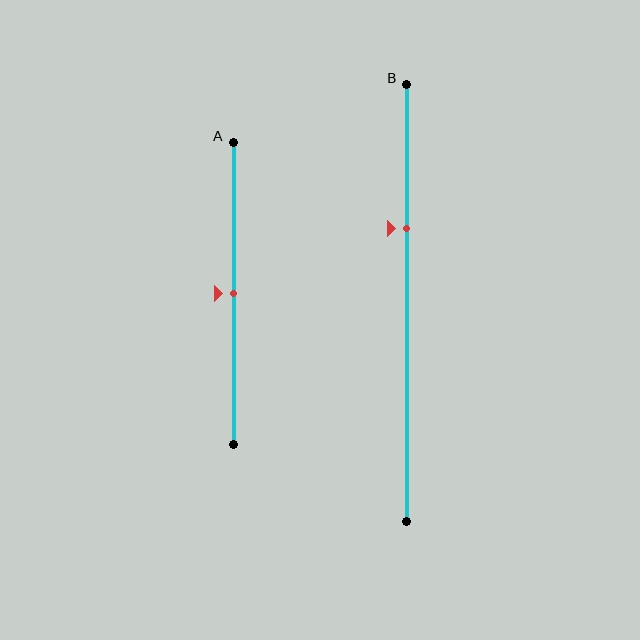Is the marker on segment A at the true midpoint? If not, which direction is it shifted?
Yes, the marker on segment A is at the true midpoint.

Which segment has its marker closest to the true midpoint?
Segment A has its marker closest to the true midpoint.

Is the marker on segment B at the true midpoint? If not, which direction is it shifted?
No, the marker on segment B is shifted upward by about 17% of the segment length.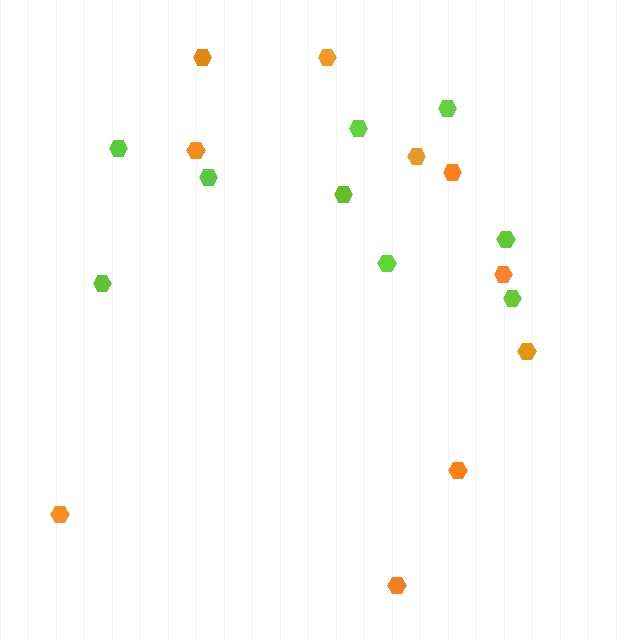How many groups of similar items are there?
There are 2 groups: one group of lime hexagons (9) and one group of orange hexagons (10).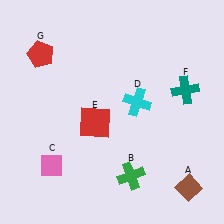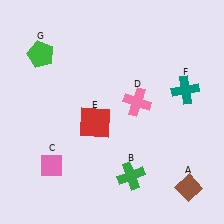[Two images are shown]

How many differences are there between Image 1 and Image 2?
There are 2 differences between the two images.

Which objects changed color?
D changed from cyan to pink. G changed from red to green.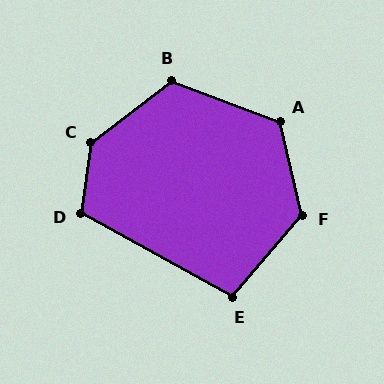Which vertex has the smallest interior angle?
E, at approximately 101 degrees.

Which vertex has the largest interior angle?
C, at approximately 135 degrees.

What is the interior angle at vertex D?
Approximately 112 degrees (obtuse).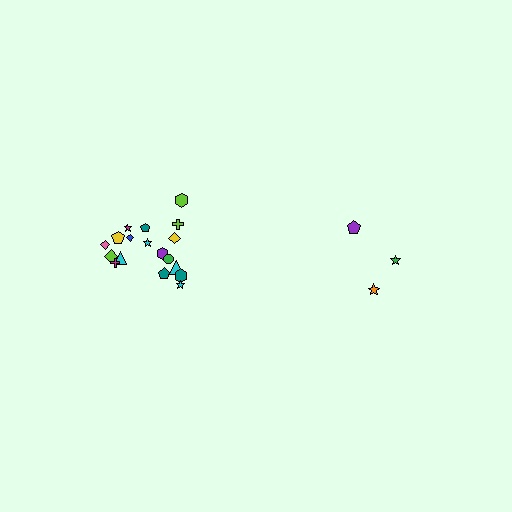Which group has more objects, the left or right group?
The left group.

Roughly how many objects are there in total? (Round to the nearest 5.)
Roughly 20 objects in total.